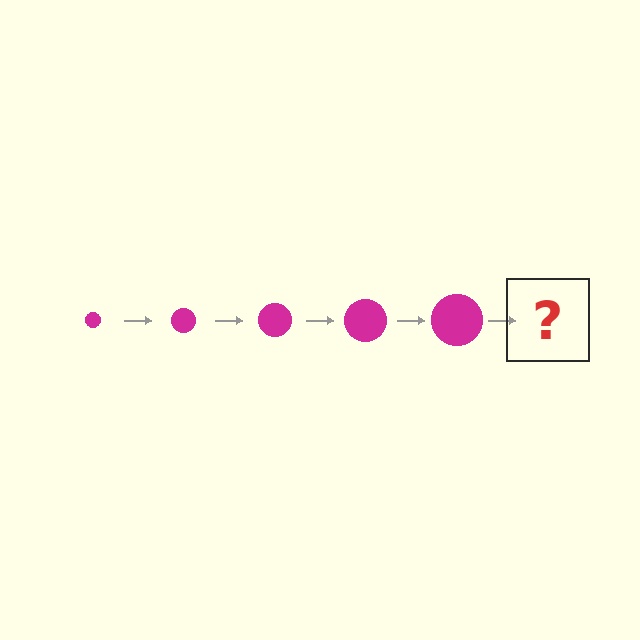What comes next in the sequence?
The next element should be a magenta circle, larger than the previous one.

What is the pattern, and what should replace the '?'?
The pattern is that the circle gets progressively larger each step. The '?' should be a magenta circle, larger than the previous one.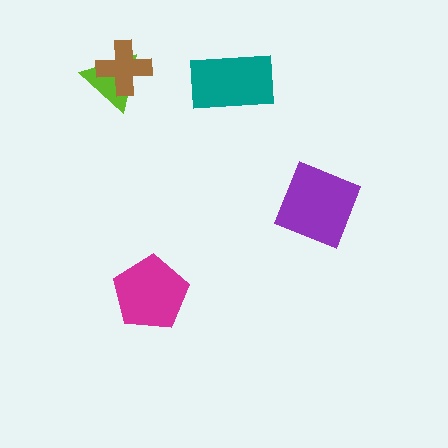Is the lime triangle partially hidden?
Yes, it is partially covered by another shape.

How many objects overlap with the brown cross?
1 object overlaps with the brown cross.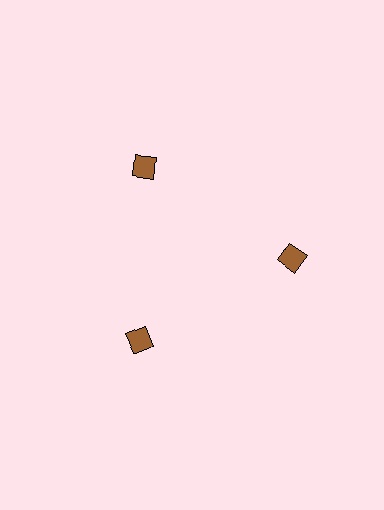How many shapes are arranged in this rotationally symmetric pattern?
There are 3 shapes, arranged in 3 groups of 1.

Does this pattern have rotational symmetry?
Yes, this pattern has 3-fold rotational symmetry. It looks the same after rotating 120 degrees around the center.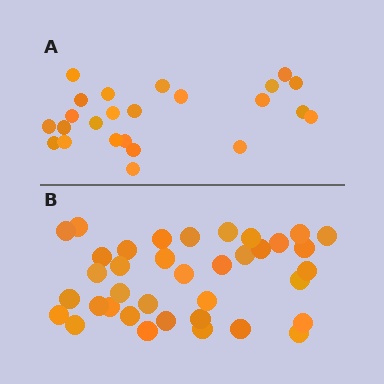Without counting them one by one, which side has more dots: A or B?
Region B (the bottom region) has more dots.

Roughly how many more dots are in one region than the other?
Region B has approximately 15 more dots than region A.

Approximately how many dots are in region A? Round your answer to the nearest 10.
About 20 dots. (The exact count is 24, which rounds to 20.)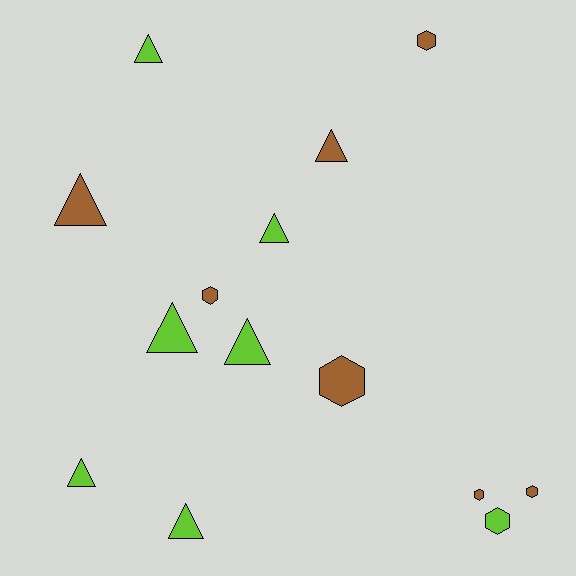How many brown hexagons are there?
There are 5 brown hexagons.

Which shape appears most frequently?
Triangle, with 8 objects.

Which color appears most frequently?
Brown, with 7 objects.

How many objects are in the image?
There are 14 objects.